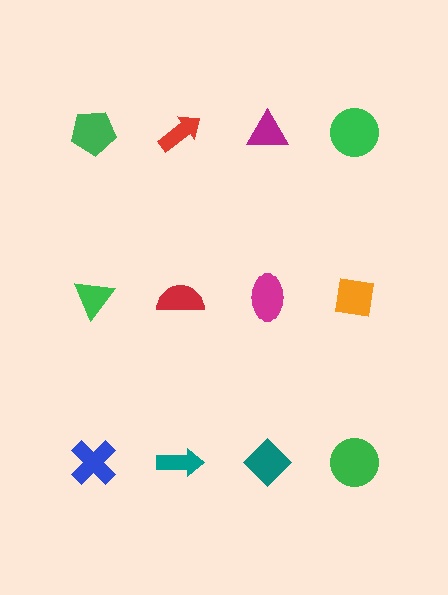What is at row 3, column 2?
A teal arrow.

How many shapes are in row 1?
4 shapes.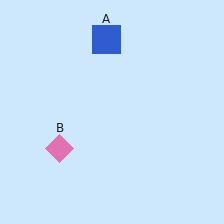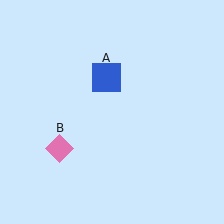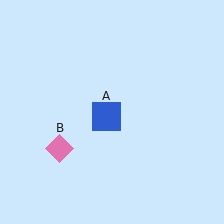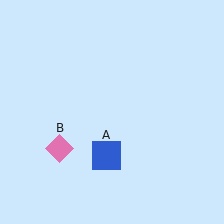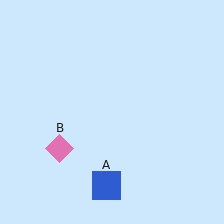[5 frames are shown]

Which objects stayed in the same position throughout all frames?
Pink diamond (object B) remained stationary.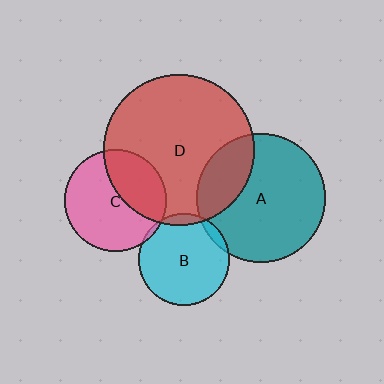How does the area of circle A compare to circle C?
Approximately 1.6 times.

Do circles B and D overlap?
Yes.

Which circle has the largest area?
Circle D (red).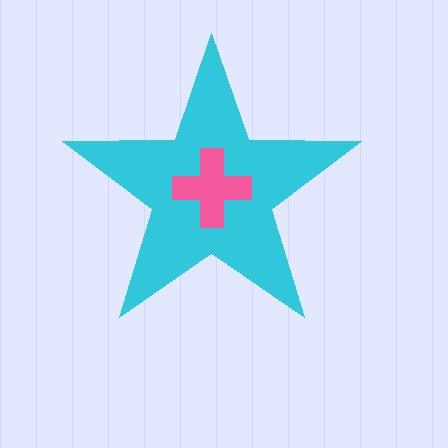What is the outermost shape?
The cyan star.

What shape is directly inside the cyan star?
The pink cross.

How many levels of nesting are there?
2.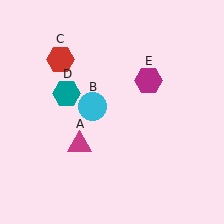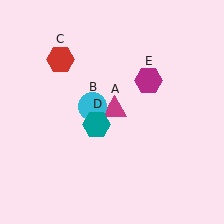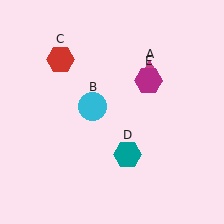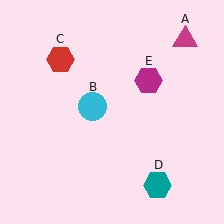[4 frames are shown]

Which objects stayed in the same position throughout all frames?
Cyan circle (object B) and red hexagon (object C) and magenta hexagon (object E) remained stationary.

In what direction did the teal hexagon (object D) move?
The teal hexagon (object D) moved down and to the right.